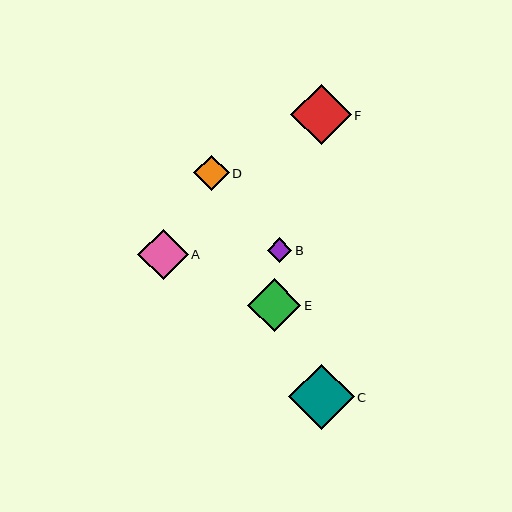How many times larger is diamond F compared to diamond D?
Diamond F is approximately 1.7 times the size of diamond D.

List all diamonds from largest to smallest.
From largest to smallest: C, F, E, A, D, B.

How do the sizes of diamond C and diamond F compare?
Diamond C and diamond F are approximately the same size.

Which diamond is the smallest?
Diamond B is the smallest with a size of approximately 25 pixels.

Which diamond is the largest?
Diamond C is the largest with a size of approximately 65 pixels.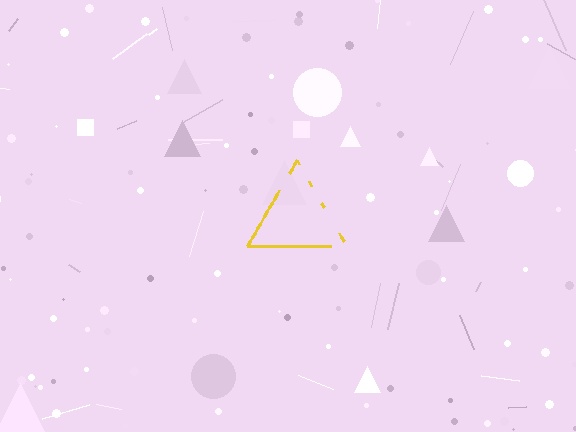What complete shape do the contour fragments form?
The contour fragments form a triangle.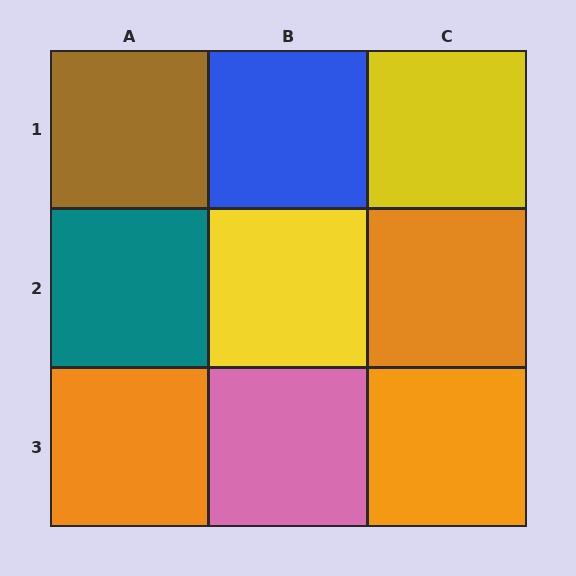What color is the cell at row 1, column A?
Brown.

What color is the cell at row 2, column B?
Yellow.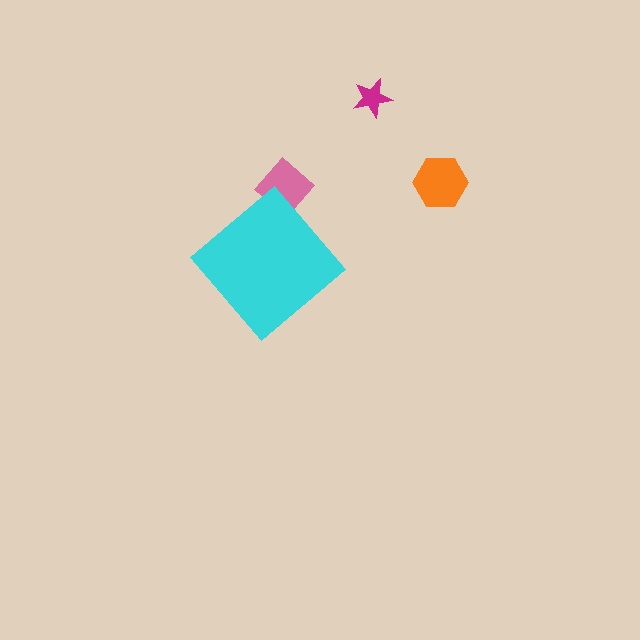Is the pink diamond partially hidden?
Yes, the pink diamond is partially hidden behind the cyan diamond.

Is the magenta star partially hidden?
No, the magenta star is fully visible.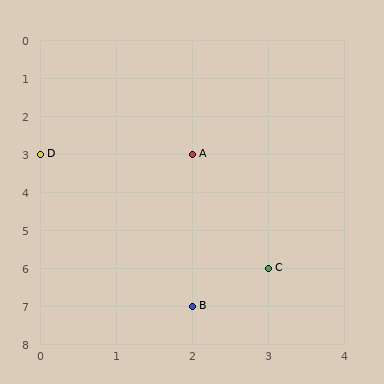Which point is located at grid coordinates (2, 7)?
Point B is at (2, 7).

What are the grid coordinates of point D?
Point D is at grid coordinates (0, 3).